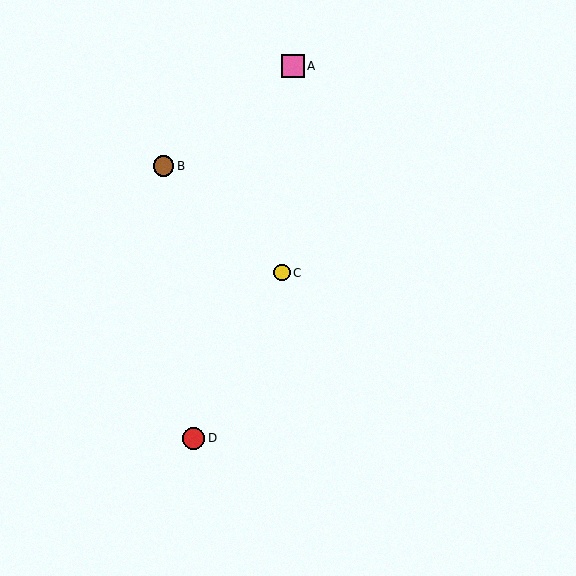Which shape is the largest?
The pink square (labeled A) is the largest.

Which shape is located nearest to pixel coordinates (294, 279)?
The yellow circle (labeled C) at (282, 273) is nearest to that location.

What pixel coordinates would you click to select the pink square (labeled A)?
Click at (293, 66) to select the pink square A.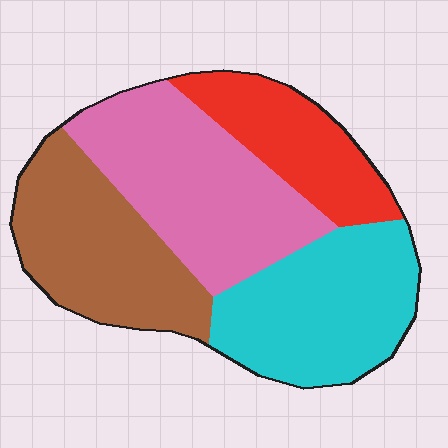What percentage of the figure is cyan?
Cyan takes up about one quarter (1/4) of the figure.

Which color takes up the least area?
Red, at roughly 15%.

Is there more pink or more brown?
Pink.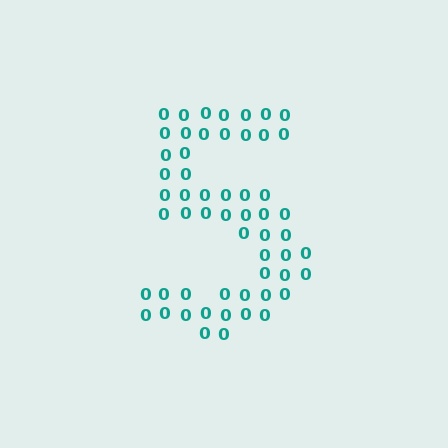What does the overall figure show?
The overall figure shows the digit 5.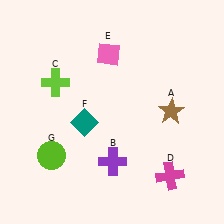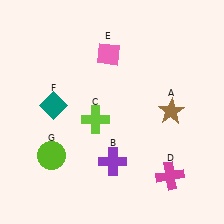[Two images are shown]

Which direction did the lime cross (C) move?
The lime cross (C) moved right.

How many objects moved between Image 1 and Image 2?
2 objects moved between the two images.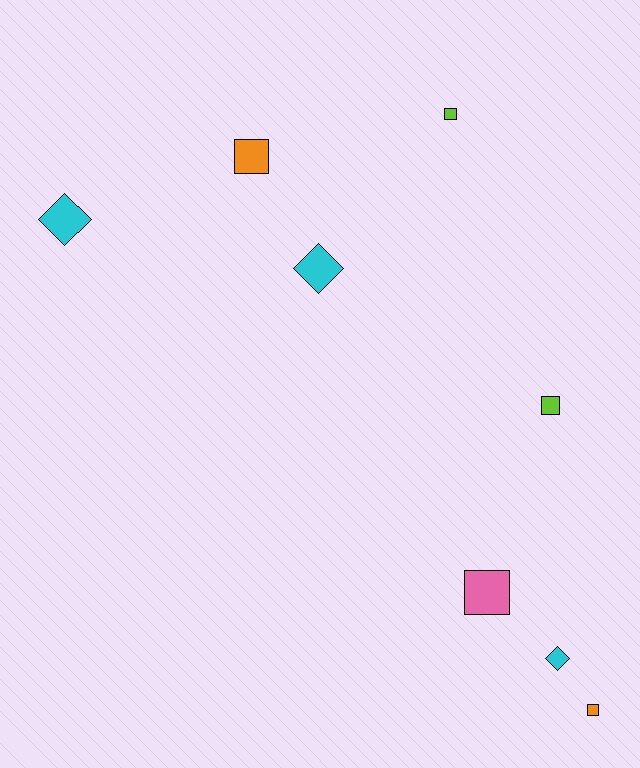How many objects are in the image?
There are 8 objects.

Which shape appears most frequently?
Square, with 5 objects.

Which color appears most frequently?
Cyan, with 3 objects.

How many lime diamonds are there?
There are no lime diamonds.